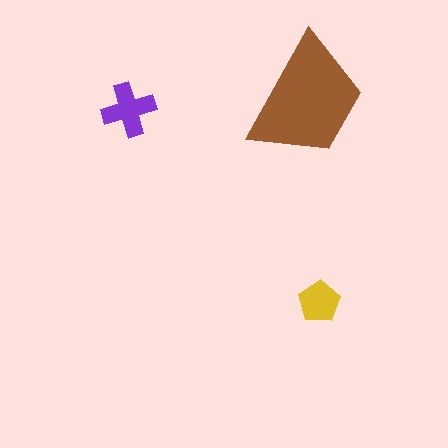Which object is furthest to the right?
The yellow pentagon is rightmost.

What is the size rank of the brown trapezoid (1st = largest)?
1st.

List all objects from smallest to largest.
The yellow pentagon, the purple cross, the brown trapezoid.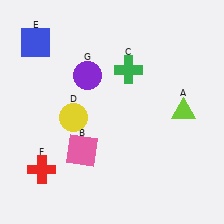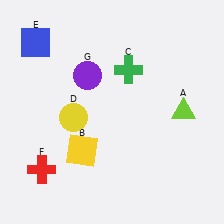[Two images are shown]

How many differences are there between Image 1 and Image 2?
There is 1 difference between the two images.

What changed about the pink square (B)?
In Image 1, B is pink. In Image 2, it changed to yellow.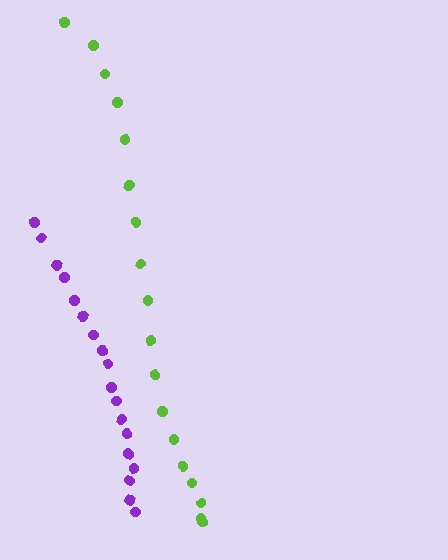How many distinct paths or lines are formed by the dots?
There are 2 distinct paths.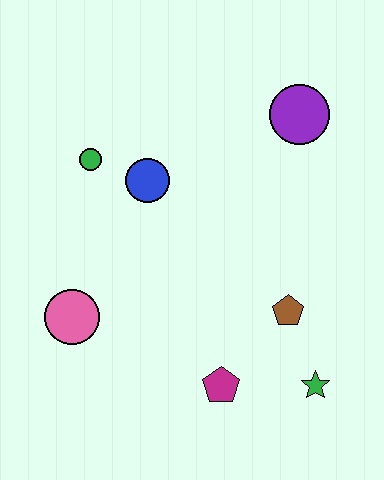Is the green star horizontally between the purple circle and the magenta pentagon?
No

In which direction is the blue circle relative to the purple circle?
The blue circle is to the left of the purple circle.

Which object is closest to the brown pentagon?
The green star is closest to the brown pentagon.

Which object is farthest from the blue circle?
The green star is farthest from the blue circle.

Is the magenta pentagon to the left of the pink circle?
No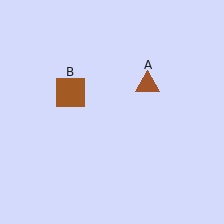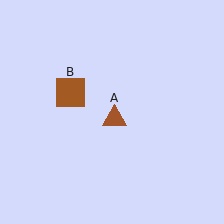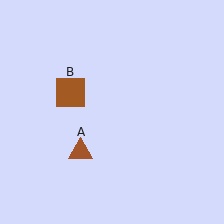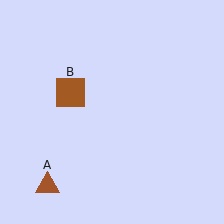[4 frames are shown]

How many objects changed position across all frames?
1 object changed position: brown triangle (object A).